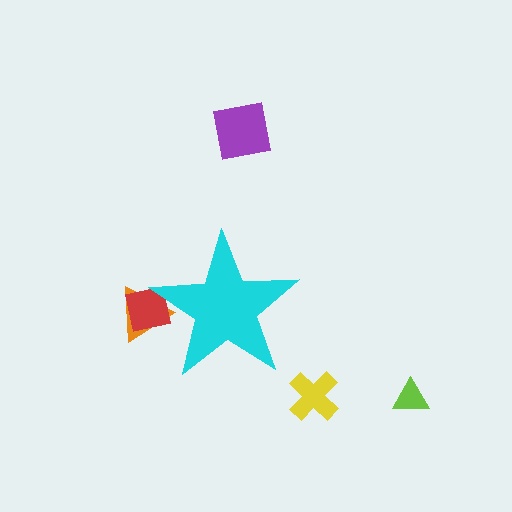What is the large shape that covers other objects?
A cyan star.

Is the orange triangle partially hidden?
Yes, the orange triangle is partially hidden behind the cyan star.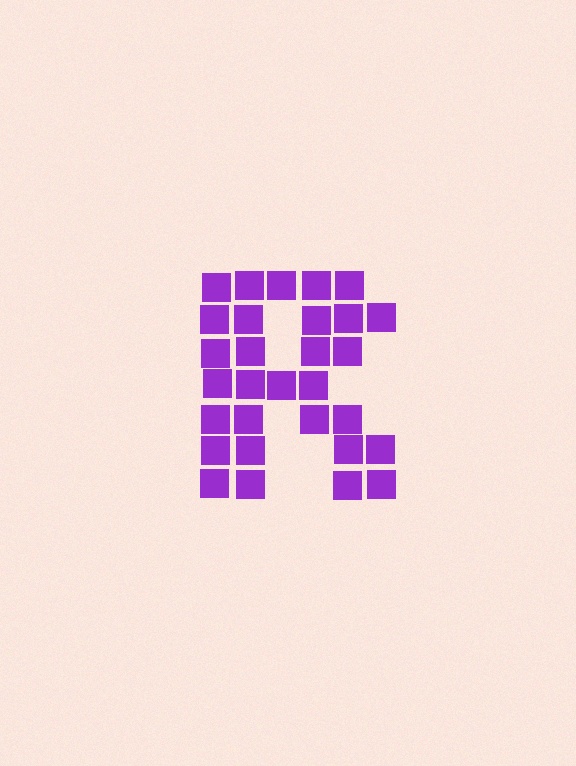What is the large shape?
The large shape is the letter R.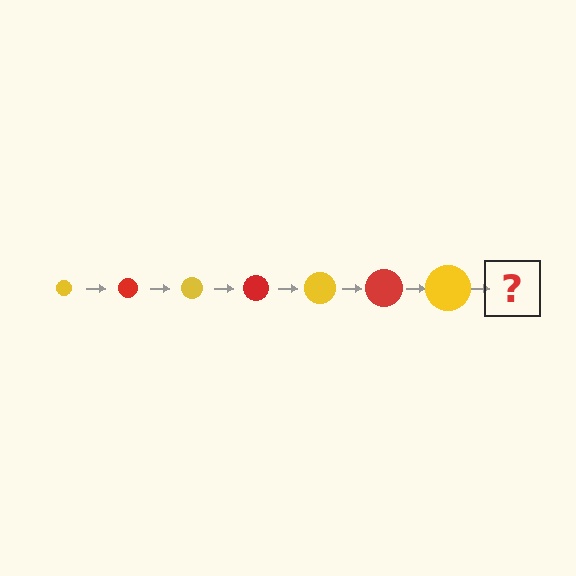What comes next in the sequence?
The next element should be a red circle, larger than the previous one.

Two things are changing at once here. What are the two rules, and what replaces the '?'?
The two rules are that the circle grows larger each step and the color cycles through yellow and red. The '?' should be a red circle, larger than the previous one.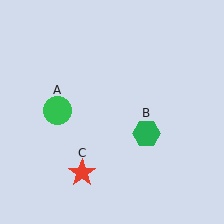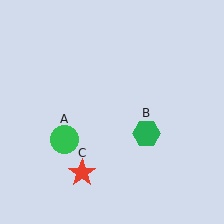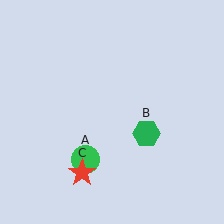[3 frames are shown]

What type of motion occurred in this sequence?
The green circle (object A) rotated counterclockwise around the center of the scene.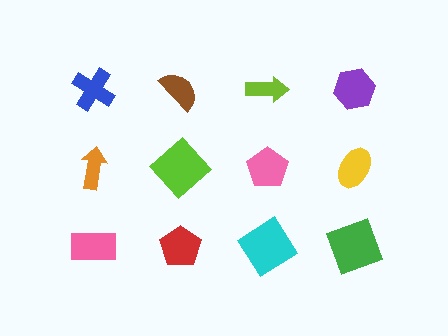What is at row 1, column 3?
A lime arrow.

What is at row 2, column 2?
A lime diamond.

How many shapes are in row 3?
4 shapes.